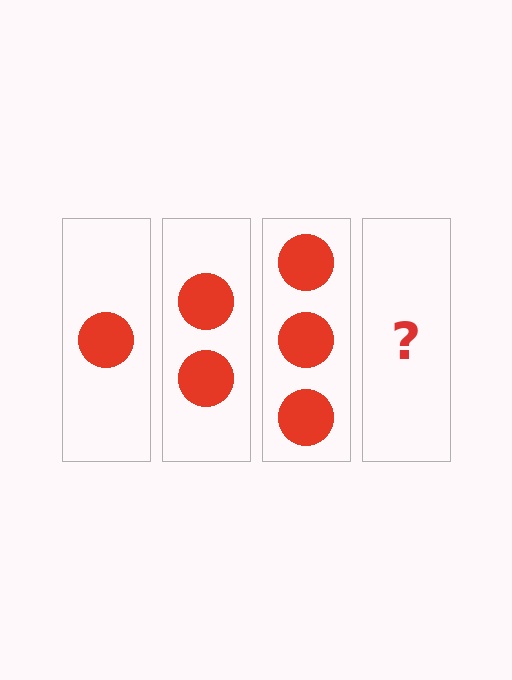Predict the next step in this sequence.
The next step is 4 circles.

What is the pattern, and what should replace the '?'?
The pattern is that each step adds one more circle. The '?' should be 4 circles.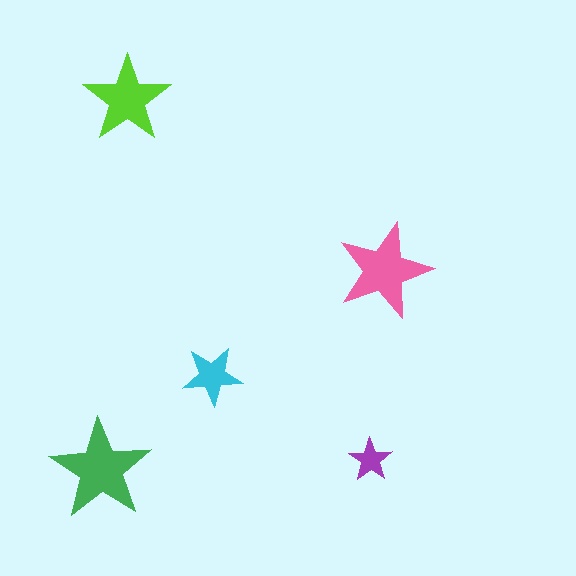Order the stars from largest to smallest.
the green one, the pink one, the lime one, the cyan one, the purple one.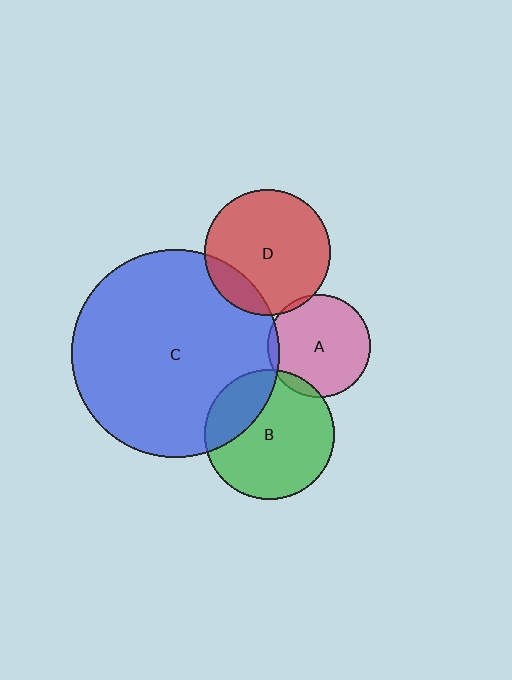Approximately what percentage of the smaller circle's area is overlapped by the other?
Approximately 25%.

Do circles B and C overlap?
Yes.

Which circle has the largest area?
Circle C (blue).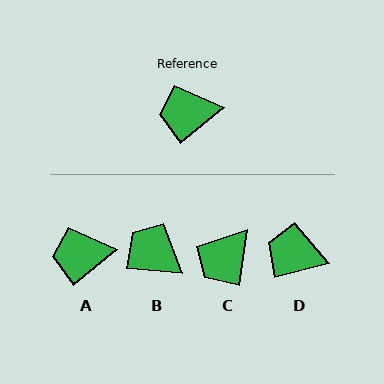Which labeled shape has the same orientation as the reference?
A.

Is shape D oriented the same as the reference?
No, it is off by about 25 degrees.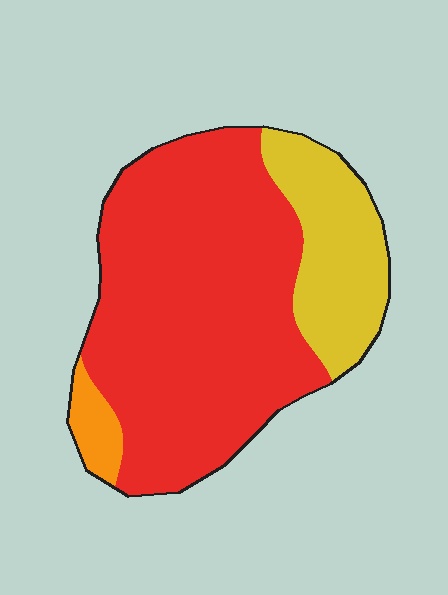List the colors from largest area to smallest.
From largest to smallest: red, yellow, orange.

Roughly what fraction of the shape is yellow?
Yellow takes up about one fifth (1/5) of the shape.